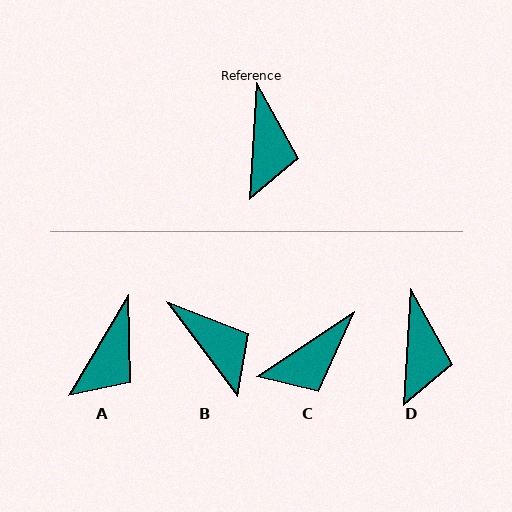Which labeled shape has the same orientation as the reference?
D.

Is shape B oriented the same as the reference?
No, it is off by about 40 degrees.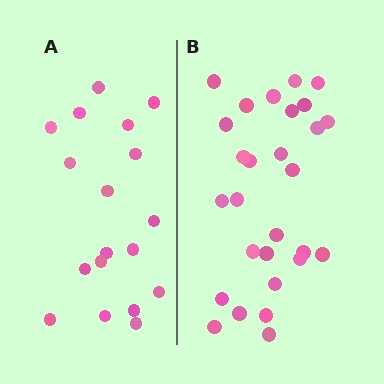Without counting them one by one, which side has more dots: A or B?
Region B (the right region) has more dots.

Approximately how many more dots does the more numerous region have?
Region B has roughly 10 or so more dots than region A.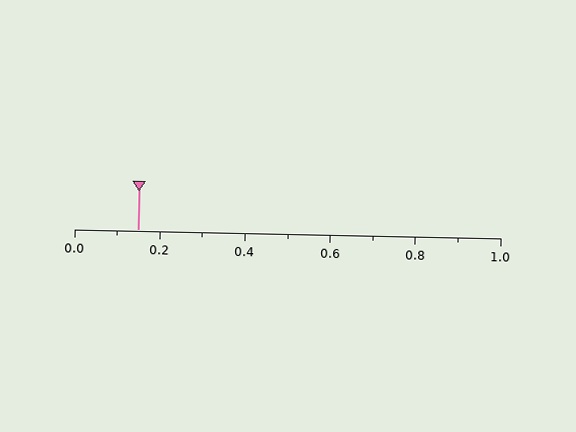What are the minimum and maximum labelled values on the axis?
The axis runs from 0.0 to 1.0.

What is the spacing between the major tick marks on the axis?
The major ticks are spaced 0.2 apart.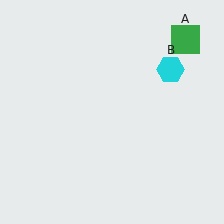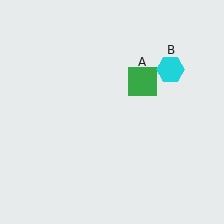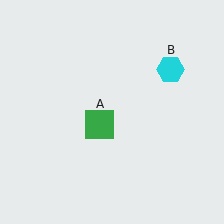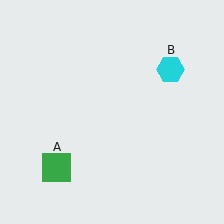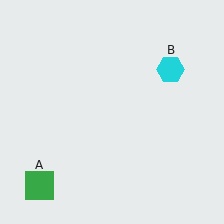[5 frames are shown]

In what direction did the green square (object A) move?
The green square (object A) moved down and to the left.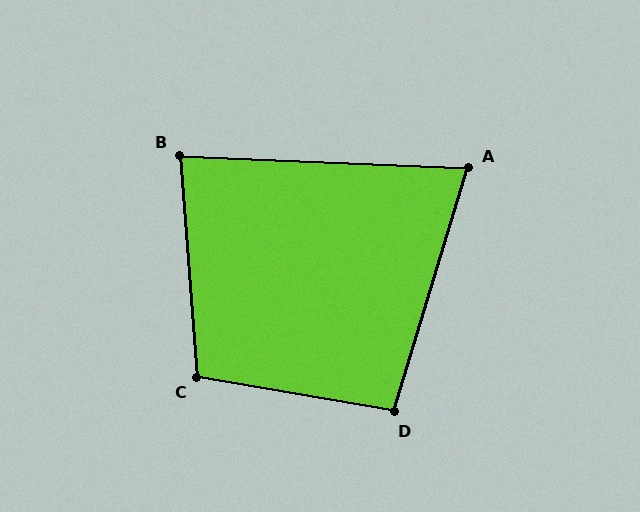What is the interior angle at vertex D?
Approximately 97 degrees (obtuse).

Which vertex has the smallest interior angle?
A, at approximately 76 degrees.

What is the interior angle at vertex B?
Approximately 83 degrees (acute).